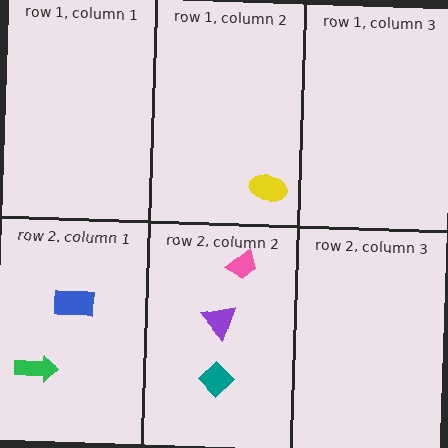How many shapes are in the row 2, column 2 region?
3.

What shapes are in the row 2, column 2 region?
The teal diamond, the pink trapezoid, the purple triangle.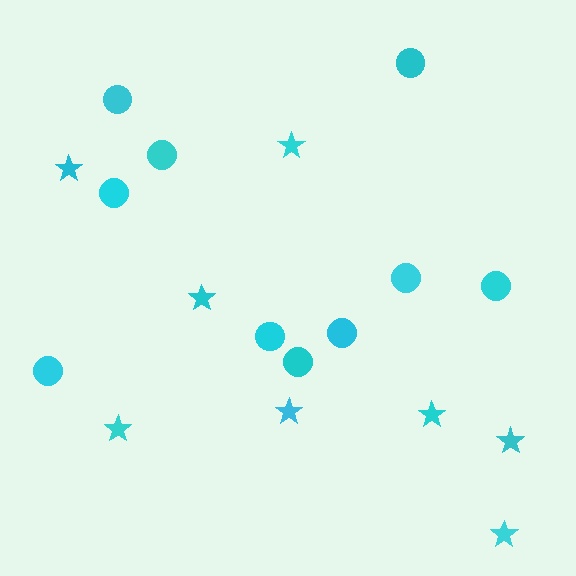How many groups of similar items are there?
There are 2 groups: one group of stars (8) and one group of circles (10).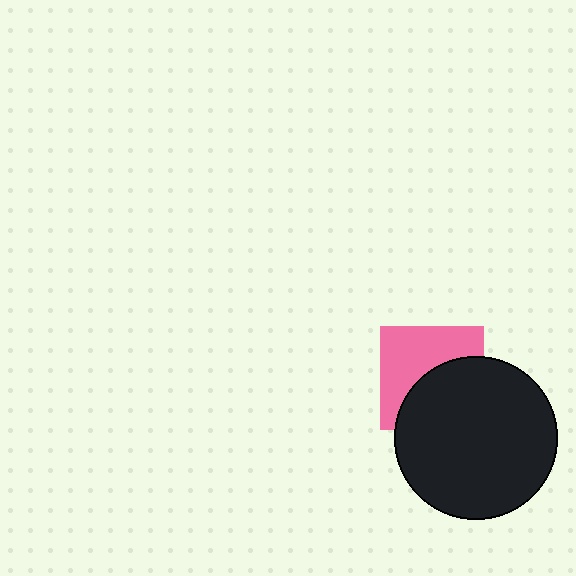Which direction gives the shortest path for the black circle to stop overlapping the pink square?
Moving down gives the shortest separation.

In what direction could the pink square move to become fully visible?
The pink square could move up. That would shift it out from behind the black circle entirely.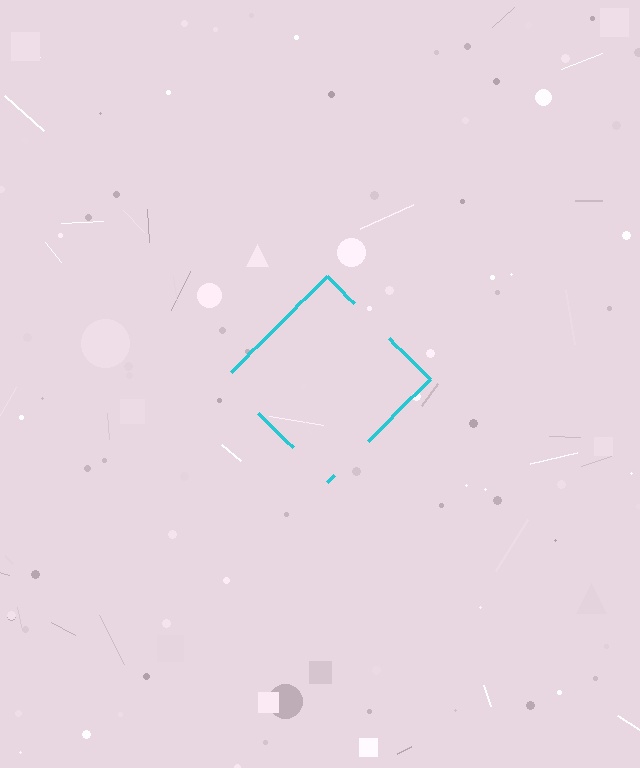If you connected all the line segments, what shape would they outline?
They would outline a diamond.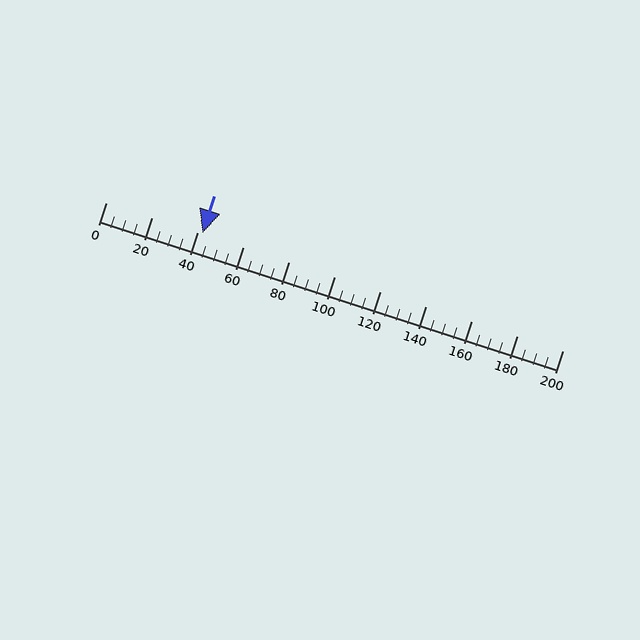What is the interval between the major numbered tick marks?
The major tick marks are spaced 20 units apart.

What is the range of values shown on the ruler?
The ruler shows values from 0 to 200.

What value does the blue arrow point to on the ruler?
The blue arrow points to approximately 42.